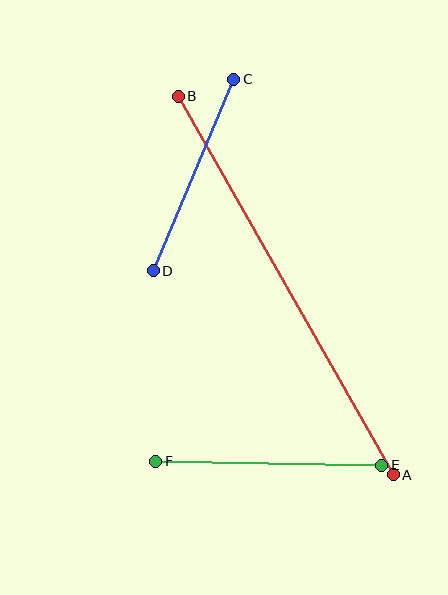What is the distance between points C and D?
The distance is approximately 208 pixels.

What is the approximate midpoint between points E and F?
The midpoint is at approximately (269, 463) pixels.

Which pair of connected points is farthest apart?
Points A and B are farthest apart.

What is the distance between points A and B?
The distance is approximately 435 pixels.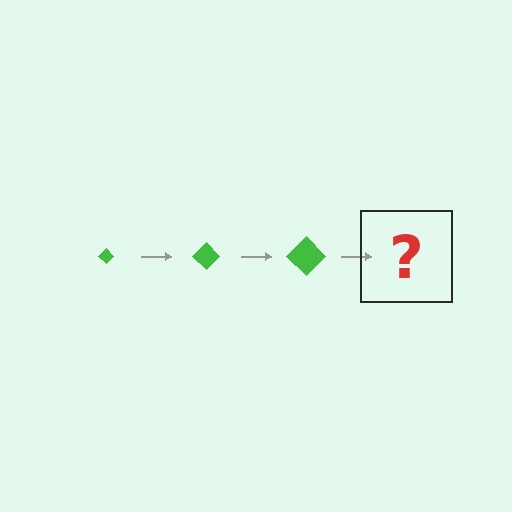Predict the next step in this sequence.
The next step is a green diamond, larger than the previous one.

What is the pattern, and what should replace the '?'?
The pattern is that the diamond gets progressively larger each step. The '?' should be a green diamond, larger than the previous one.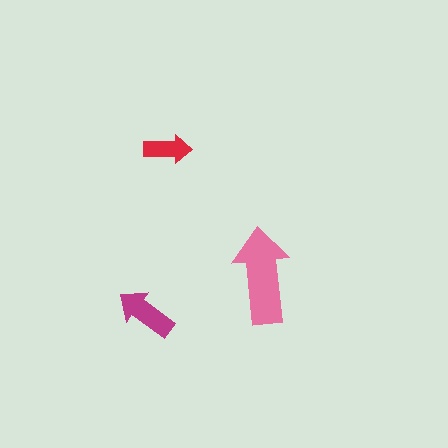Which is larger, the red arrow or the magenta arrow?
The magenta one.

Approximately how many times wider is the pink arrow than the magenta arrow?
About 1.5 times wider.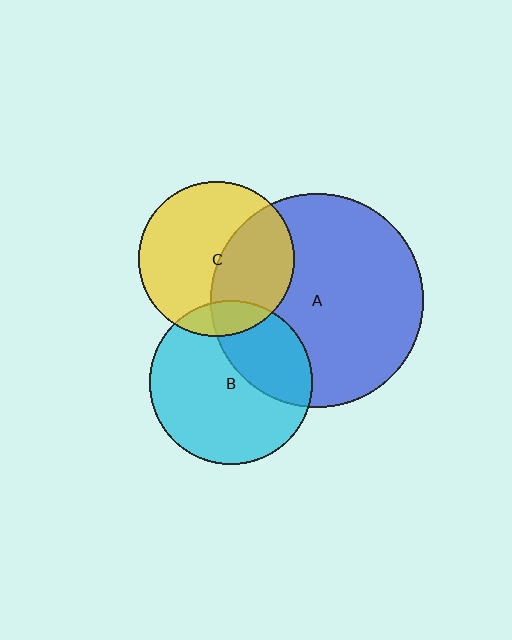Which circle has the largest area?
Circle A (blue).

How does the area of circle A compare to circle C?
Approximately 1.9 times.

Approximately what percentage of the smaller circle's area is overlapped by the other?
Approximately 15%.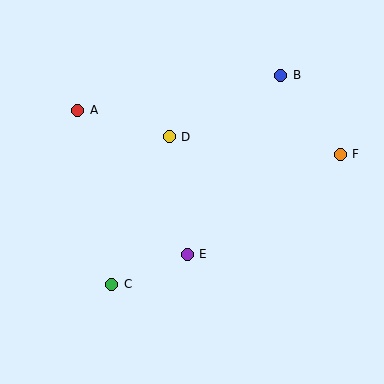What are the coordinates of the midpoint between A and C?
The midpoint between A and C is at (95, 197).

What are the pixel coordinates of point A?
Point A is at (78, 110).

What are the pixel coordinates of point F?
Point F is at (340, 154).